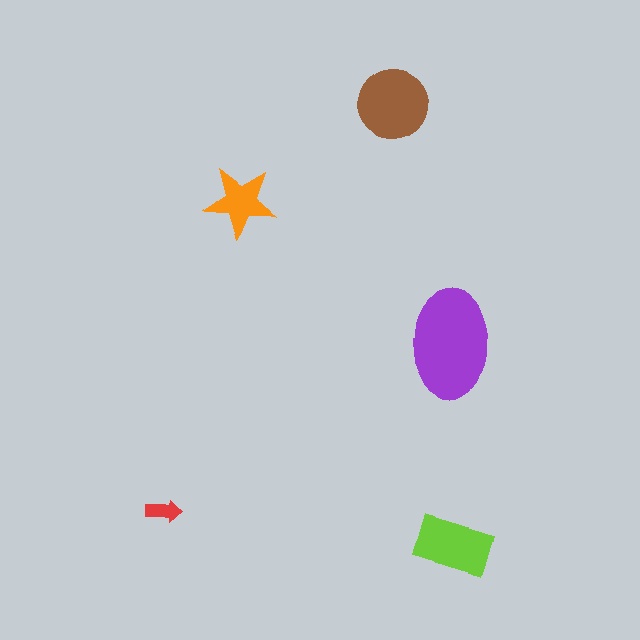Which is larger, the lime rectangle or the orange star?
The lime rectangle.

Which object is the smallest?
The red arrow.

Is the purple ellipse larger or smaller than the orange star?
Larger.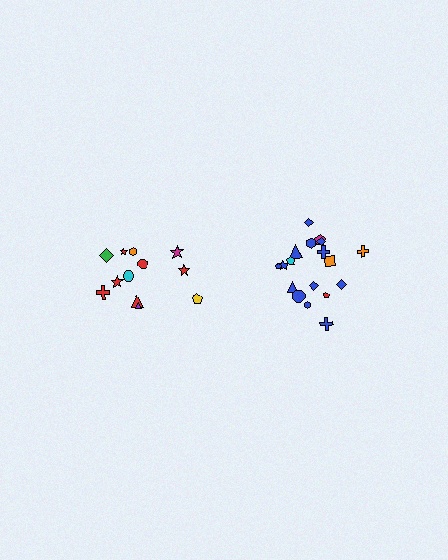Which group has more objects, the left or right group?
The right group.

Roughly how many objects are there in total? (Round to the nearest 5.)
Roughly 30 objects in total.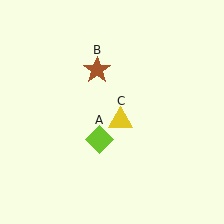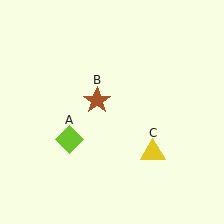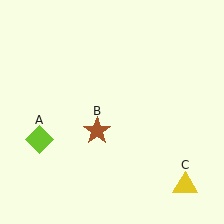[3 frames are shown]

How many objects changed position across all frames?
3 objects changed position: lime diamond (object A), brown star (object B), yellow triangle (object C).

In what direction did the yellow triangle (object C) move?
The yellow triangle (object C) moved down and to the right.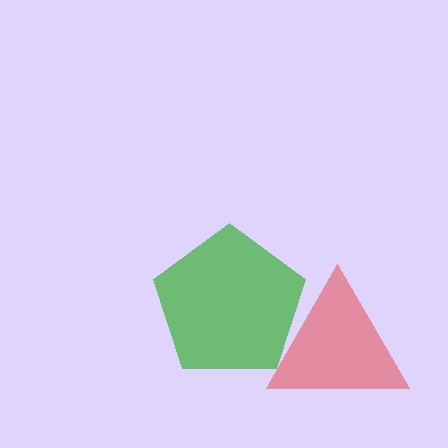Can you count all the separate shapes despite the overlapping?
Yes, there are 2 separate shapes.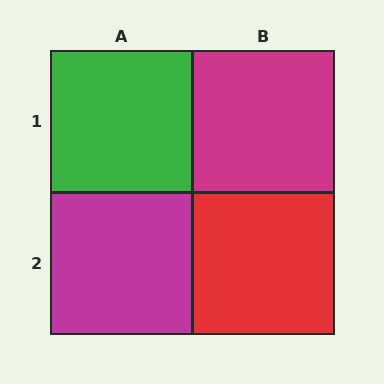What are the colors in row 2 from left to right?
Magenta, red.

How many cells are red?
1 cell is red.